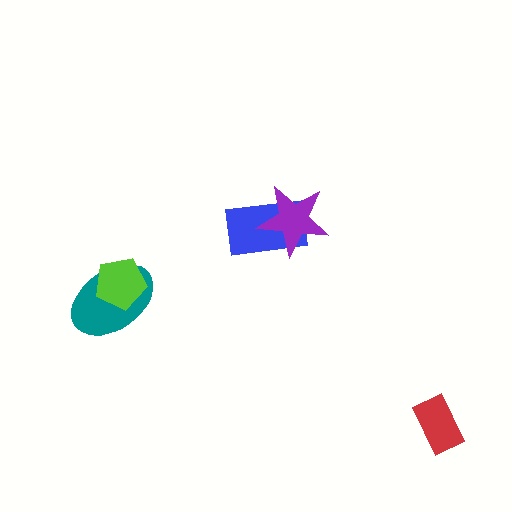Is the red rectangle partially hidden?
No, no other shape covers it.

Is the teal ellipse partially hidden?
Yes, it is partially covered by another shape.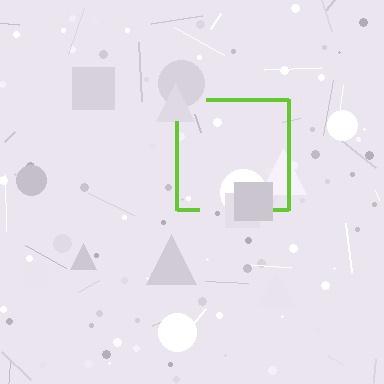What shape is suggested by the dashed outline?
The dashed outline suggests a square.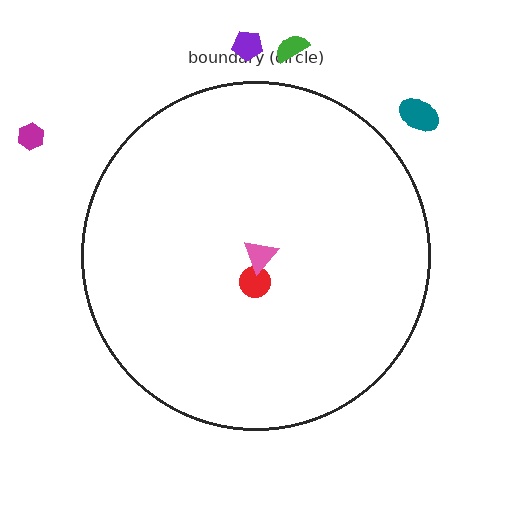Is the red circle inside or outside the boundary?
Inside.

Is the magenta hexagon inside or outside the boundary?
Outside.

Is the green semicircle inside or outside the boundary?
Outside.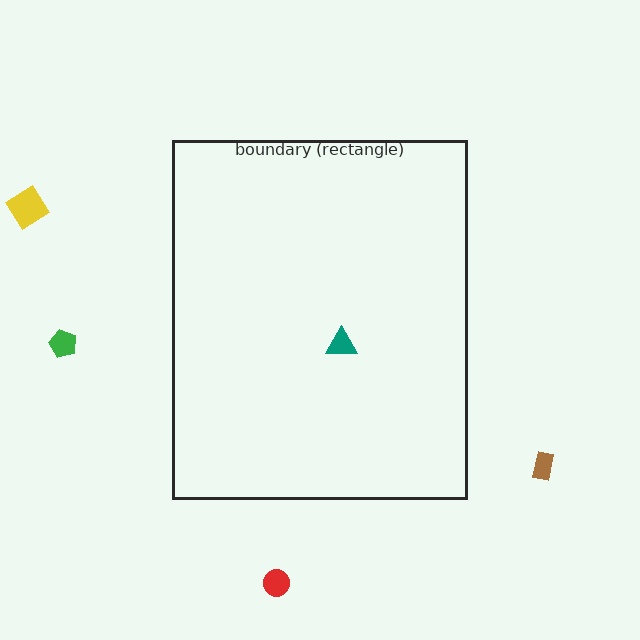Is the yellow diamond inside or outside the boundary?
Outside.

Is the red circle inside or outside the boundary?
Outside.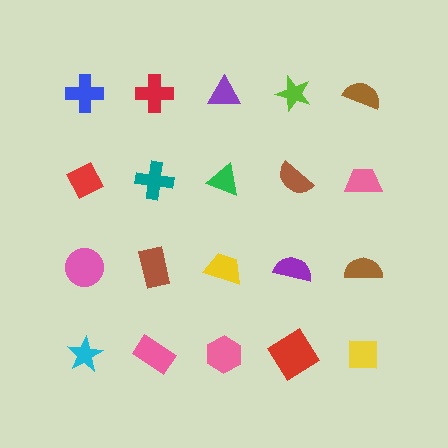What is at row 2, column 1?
A red diamond.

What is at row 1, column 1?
A blue cross.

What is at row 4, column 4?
A red diamond.